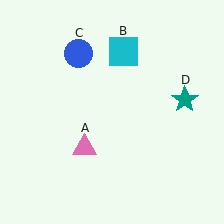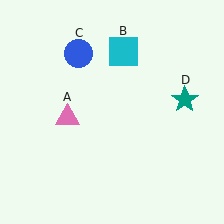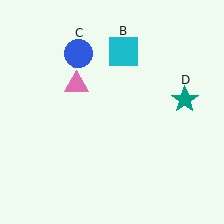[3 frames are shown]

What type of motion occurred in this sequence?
The pink triangle (object A) rotated clockwise around the center of the scene.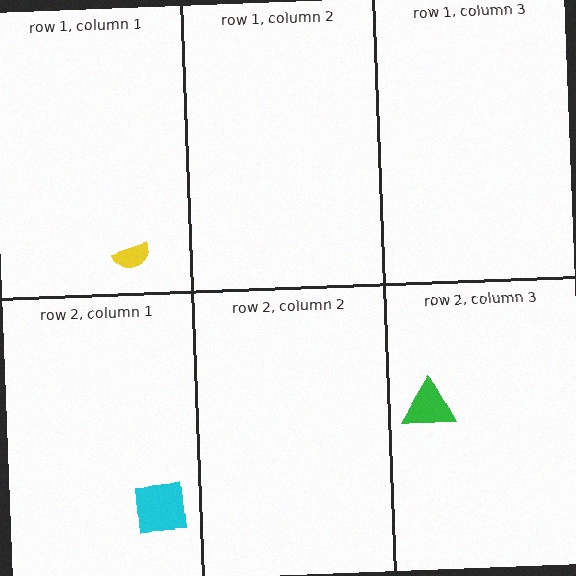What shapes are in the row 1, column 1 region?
The yellow semicircle.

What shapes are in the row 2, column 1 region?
The cyan square.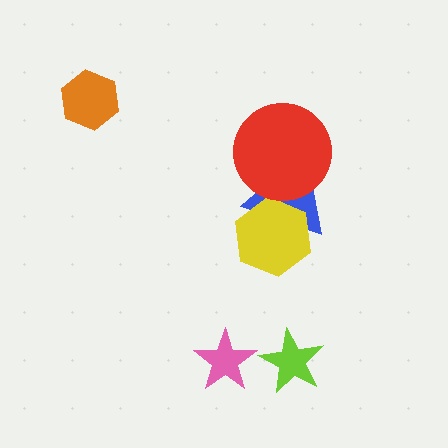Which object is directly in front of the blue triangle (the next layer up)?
The yellow hexagon is directly in front of the blue triangle.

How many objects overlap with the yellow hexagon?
1 object overlaps with the yellow hexagon.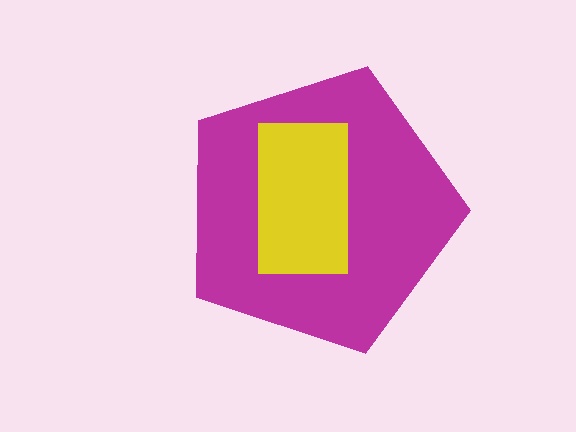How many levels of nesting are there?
2.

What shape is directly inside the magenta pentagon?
The yellow rectangle.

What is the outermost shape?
The magenta pentagon.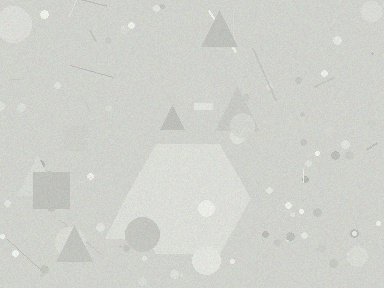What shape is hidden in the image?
A hexagon is hidden in the image.